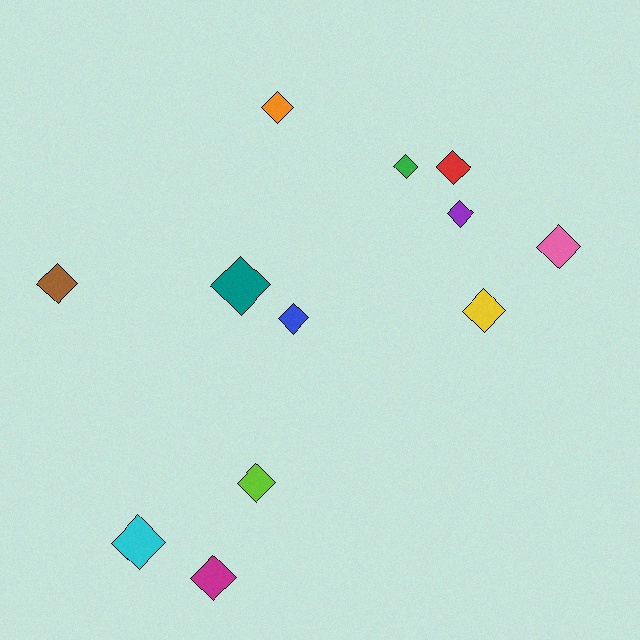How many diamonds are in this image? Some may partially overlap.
There are 12 diamonds.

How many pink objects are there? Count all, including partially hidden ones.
There is 1 pink object.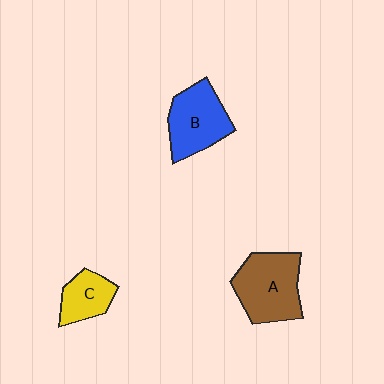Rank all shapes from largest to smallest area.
From largest to smallest: A (brown), B (blue), C (yellow).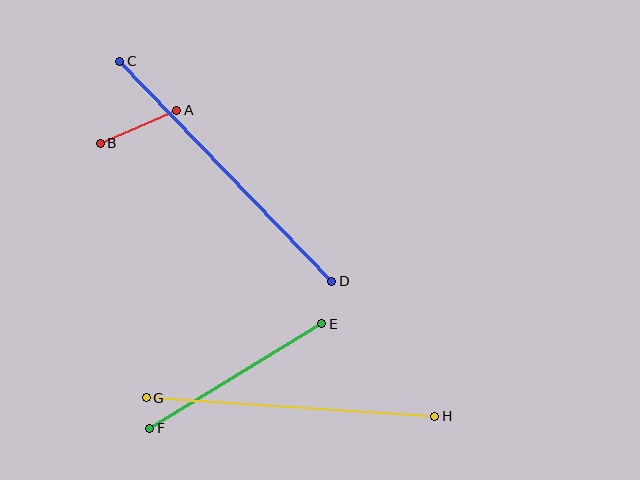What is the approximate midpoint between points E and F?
The midpoint is at approximately (236, 376) pixels.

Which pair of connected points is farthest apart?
Points C and D are farthest apart.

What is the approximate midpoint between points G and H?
The midpoint is at approximately (290, 407) pixels.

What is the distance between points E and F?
The distance is approximately 201 pixels.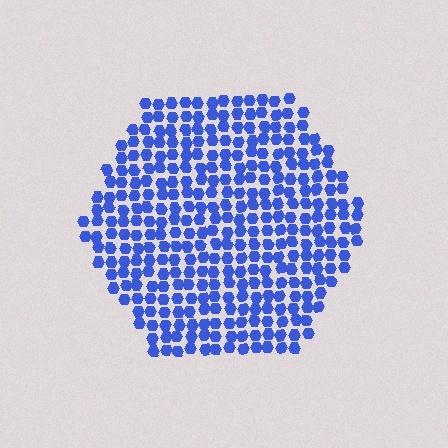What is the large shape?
The large shape is a hexagon.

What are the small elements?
The small elements are hexagons.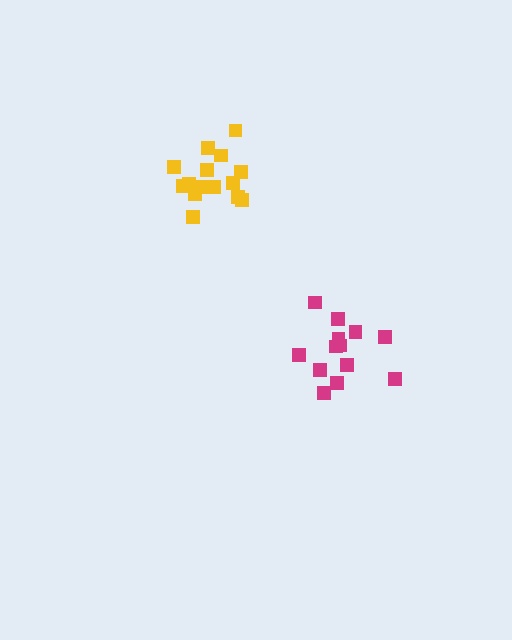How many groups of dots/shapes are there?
There are 2 groups.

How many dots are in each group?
Group 1: 13 dots, Group 2: 15 dots (28 total).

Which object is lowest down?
The magenta cluster is bottommost.